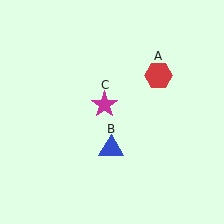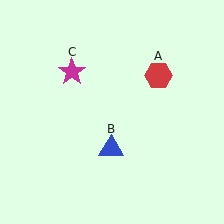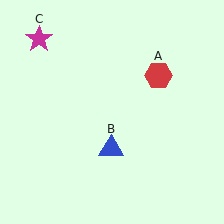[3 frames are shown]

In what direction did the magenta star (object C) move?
The magenta star (object C) moved up and to the left.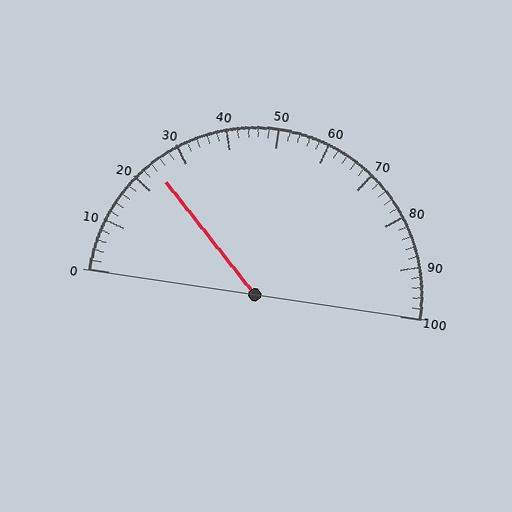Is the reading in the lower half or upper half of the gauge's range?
The reading is in the lower half of the range (0 to 100).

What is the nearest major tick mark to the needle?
The nearest major tick mark is 20.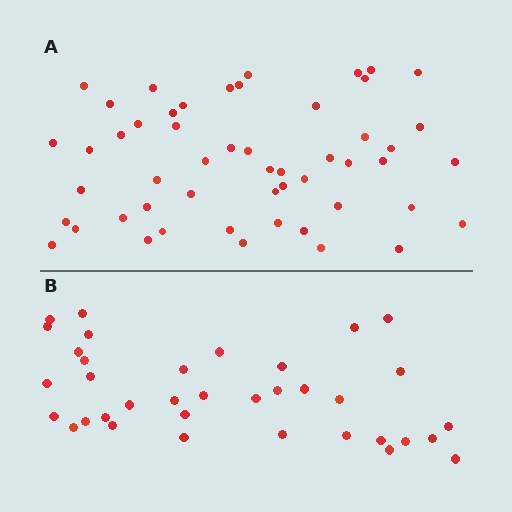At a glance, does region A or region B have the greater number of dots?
Region A (the top region) has more dots.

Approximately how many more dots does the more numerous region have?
Region A has approximately 15 more dots than region B.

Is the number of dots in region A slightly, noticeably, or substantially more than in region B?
Region A has noticeably more, but not dramatically so. The ratio is roughly 1.4 to 1.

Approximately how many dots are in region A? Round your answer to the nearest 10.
About 50 dots. (The exact count is 52, which rounds to 50.)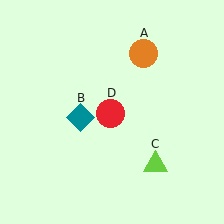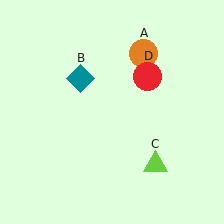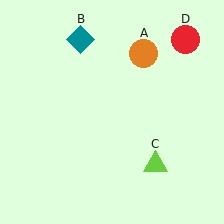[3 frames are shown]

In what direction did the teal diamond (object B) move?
The teal diamond (object B) moved up.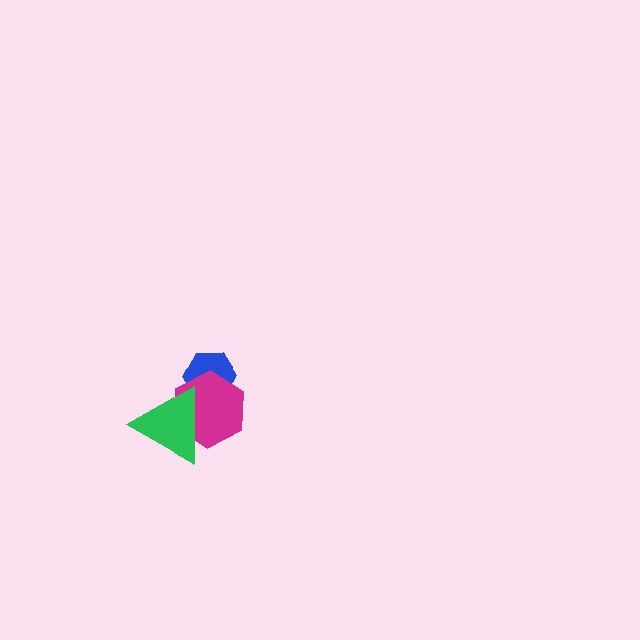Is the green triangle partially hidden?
No, no other shape covers it.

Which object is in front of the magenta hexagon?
The green triangle is in front of the magenta hexagon.